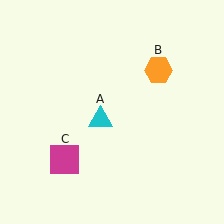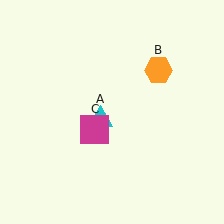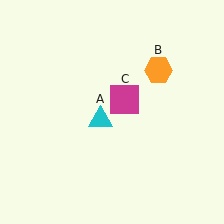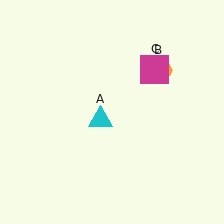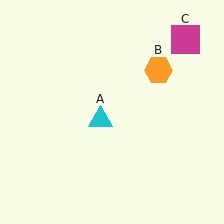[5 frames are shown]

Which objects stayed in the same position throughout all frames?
Cyan triangle (object A) and orange hexagon (object B) remained stationary.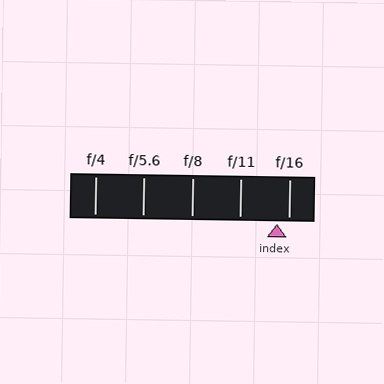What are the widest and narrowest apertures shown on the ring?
The widest aperture shown is f/4 and the narrowest is f/16.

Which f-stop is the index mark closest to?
The index mark is closest to f/16.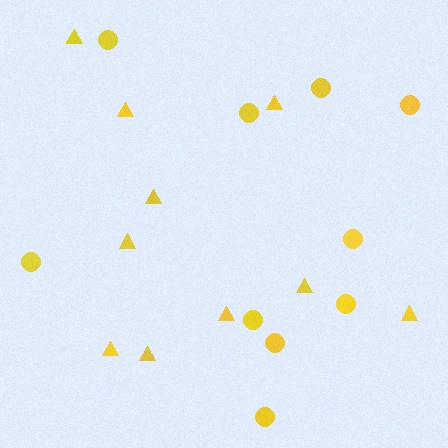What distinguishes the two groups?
There are 2 groups: one group of circles (10) and one group of triangles (10).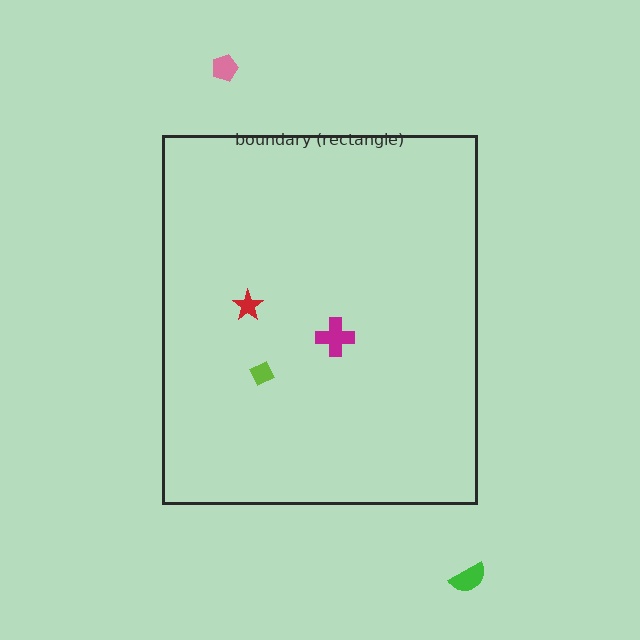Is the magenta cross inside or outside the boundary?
Inside.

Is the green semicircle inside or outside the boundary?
Outside.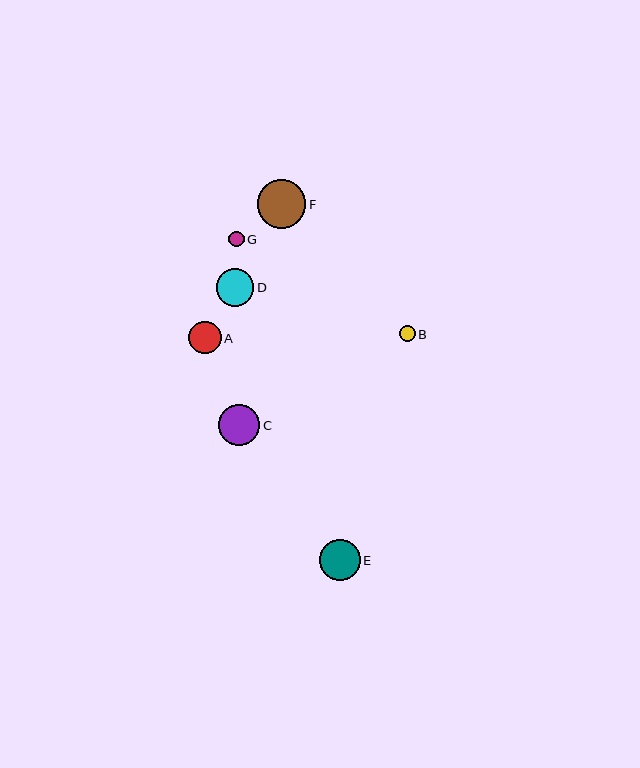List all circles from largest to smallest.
From largest to smallest: F, C, E, D, A, B, G.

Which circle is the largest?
Circle F is the largest with a size of approximately 49 pixels.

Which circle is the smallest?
Circle G is the smallest with a size of approximately 15 pixels.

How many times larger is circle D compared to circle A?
Circle D is approximately 1.2 times the size of circle A.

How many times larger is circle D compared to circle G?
Circle D is approximately 2.4 times the size of circle G.